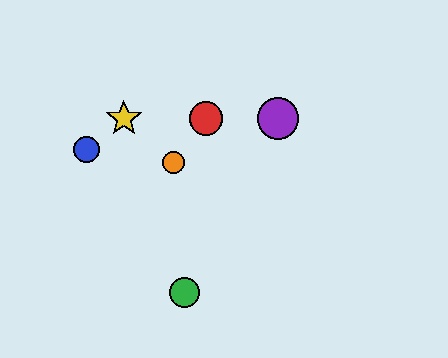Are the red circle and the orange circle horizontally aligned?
No, the red circle is at y≈119 and the orange circle is at y≈162.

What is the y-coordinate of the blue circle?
The blue circle is at y≈150.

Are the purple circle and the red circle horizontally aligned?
Yes, both are at y≈119.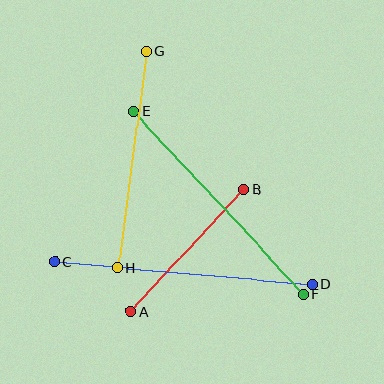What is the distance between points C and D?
The distance is approximately 259 pixels.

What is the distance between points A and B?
The distance is approximately 167 pixels.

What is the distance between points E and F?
The distance is approximately 250 pixels.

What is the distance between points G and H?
The distance is approximately 219 pixels.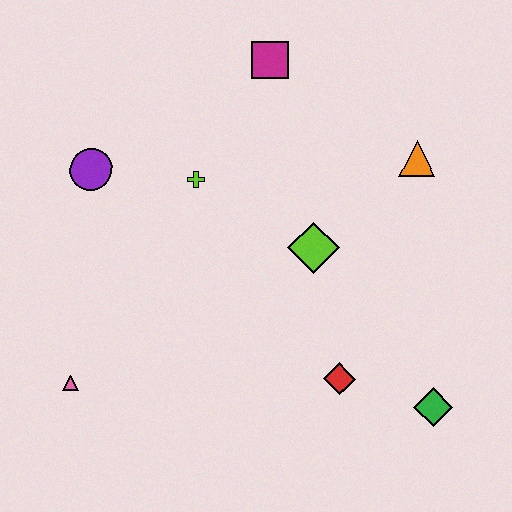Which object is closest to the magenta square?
The lime cross is closest to the magenta square.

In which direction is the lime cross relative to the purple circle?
The lime cross is to the right of the purple circle.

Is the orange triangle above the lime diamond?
Yes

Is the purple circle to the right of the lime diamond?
No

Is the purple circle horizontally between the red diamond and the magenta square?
No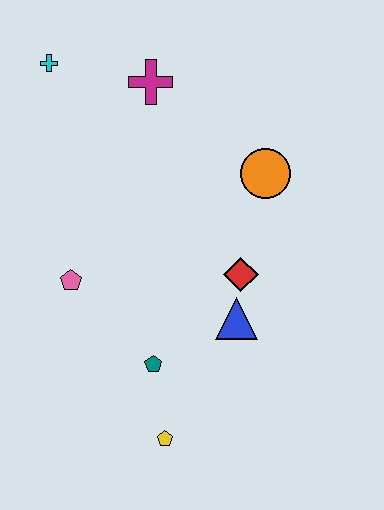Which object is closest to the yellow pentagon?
The teal pentagon is closest to the yellow pentagon.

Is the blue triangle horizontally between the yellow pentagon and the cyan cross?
No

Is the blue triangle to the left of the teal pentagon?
No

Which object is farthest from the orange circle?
The yellow pentagon is farthest from the orange circle.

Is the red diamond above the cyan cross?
No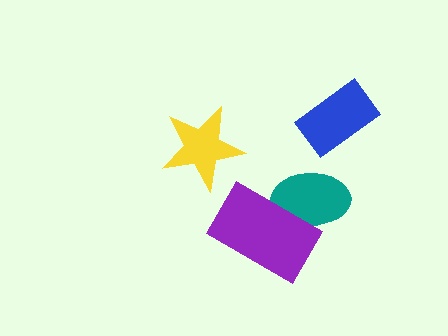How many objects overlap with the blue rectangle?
0 objects overlap with the blue rectangle.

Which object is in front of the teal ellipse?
The purple rectangle is in front of the teal ellipse.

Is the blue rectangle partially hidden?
No, no other shape covers it.